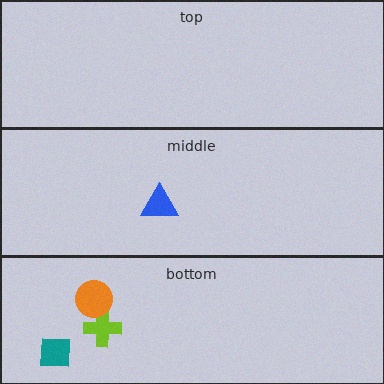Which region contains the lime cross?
The bottom region.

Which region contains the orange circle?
The bottom region.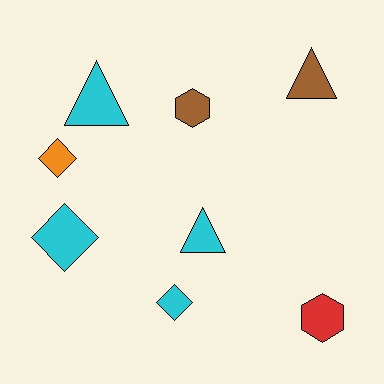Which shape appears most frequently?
Diamond, with 3 objects.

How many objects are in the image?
There are 8 objects.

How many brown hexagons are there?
There is 1 brown hexagon.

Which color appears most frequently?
Cyan, with 4 objects.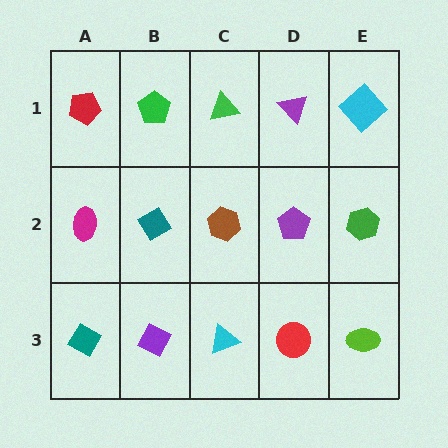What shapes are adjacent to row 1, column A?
A magenta ellipse (row 2, column A), a green pentagon (row 1, column B).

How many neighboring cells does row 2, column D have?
4.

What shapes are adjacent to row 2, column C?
A green triangle (row 1, column C), a cyan triangle (row 3, column C), a teal diamond (row 2, column B), a purple pentagon (row 2, column D).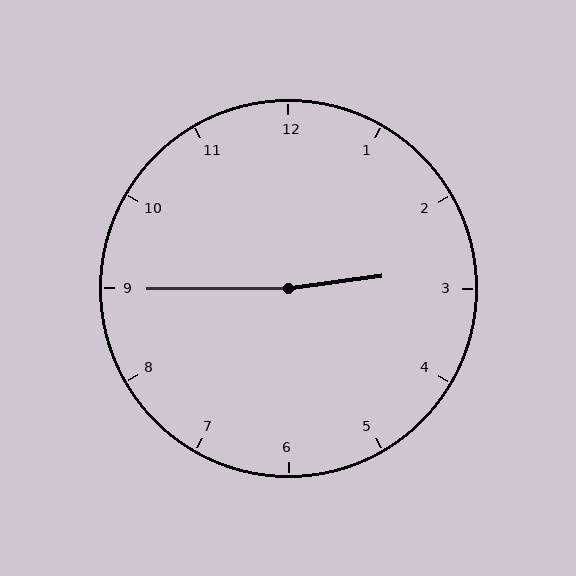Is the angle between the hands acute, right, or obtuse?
It is obtuse.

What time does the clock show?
2:45.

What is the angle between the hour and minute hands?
Approximately 172 degrees.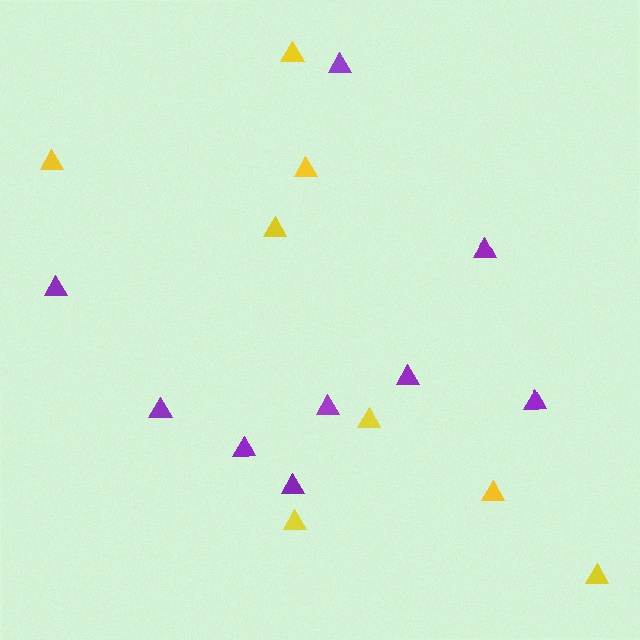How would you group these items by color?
There are 2 groups: one group of purple triangles (9) and one group of yellow triangles (8).